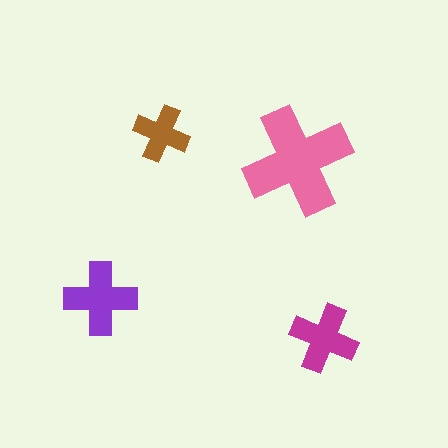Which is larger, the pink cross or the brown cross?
The pink one.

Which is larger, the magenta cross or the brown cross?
The magenta one.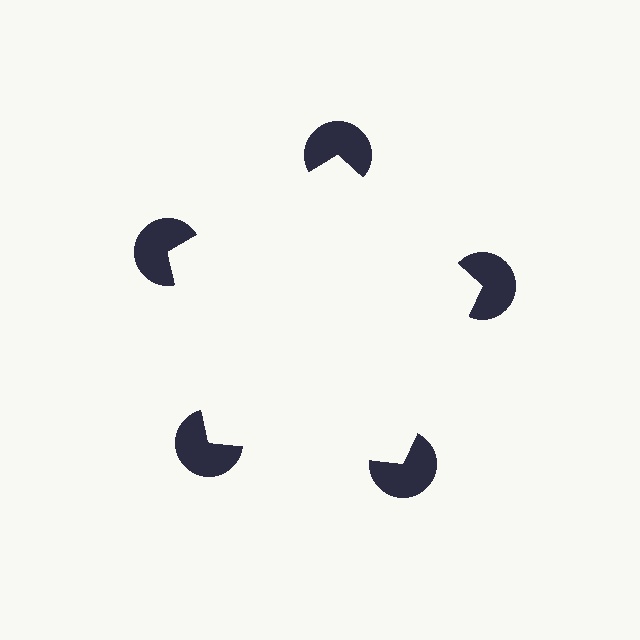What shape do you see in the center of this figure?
An illusory pentagon — its edges are inferred from the aligned wedge cuts in the pac-man discs, not physically drawn.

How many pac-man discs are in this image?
There are 5 — one at each vertex of the illusory pentagon.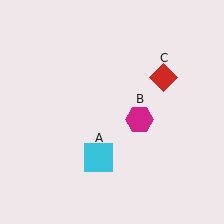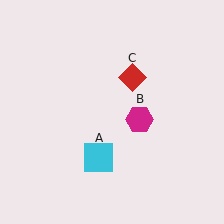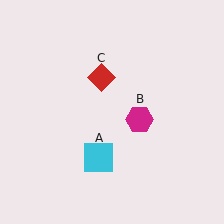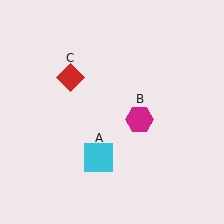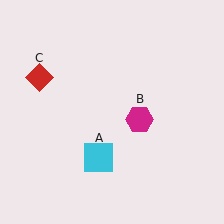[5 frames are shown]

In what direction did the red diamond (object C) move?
The red diamond (object C) moved left.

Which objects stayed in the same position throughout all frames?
Cyan square (object A) and magenta hexagon (object B) remained stationary.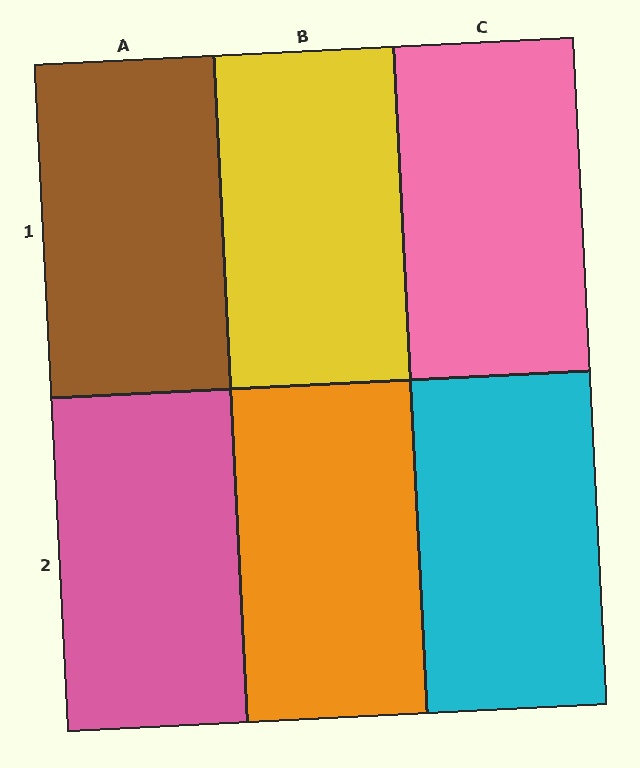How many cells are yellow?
1 cell is yellow.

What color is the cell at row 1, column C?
Pink.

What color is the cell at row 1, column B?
Yellow.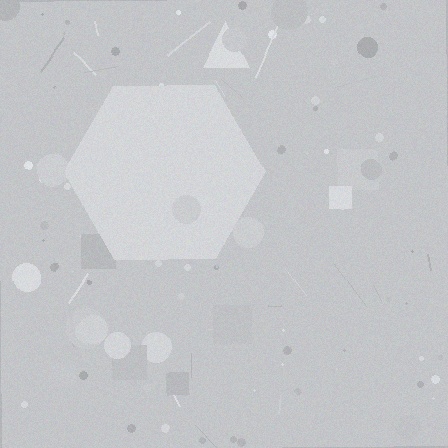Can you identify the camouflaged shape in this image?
The camouflaged shape is a hexagon.